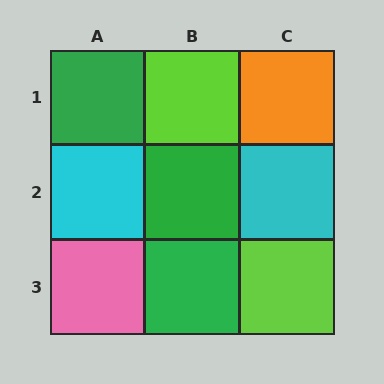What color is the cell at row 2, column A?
Cyan.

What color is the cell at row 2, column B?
Green.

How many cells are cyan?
2 cells are cyan.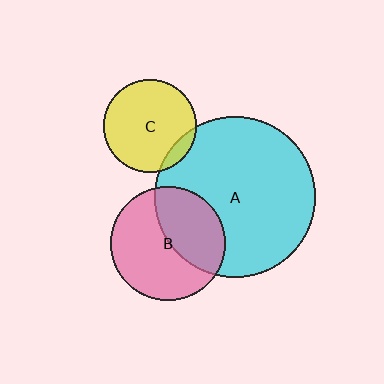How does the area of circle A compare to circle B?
Approximately 2.0 times.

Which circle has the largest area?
Circle A (cyan).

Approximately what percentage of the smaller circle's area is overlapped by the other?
Approximately 40%.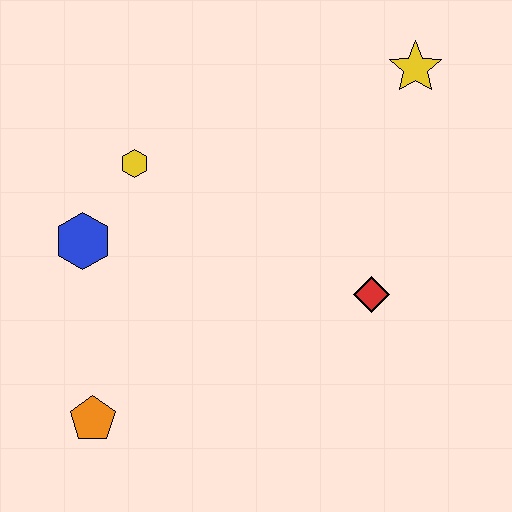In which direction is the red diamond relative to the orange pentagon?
The red diamond is to the right of the orange pentagon.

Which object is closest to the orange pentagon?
The blue hexagon is closest to the orange pentagon.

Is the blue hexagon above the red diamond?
Yes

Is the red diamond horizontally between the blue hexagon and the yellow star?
Yes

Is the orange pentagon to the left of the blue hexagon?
No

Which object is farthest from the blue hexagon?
The yellow star is farthest from the blue hexagon.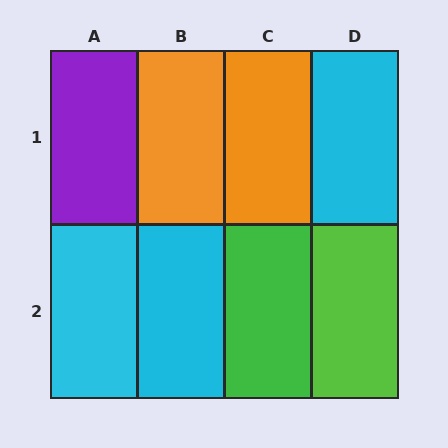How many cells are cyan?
3 cells are cyan.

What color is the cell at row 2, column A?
Cyan.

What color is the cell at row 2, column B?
Cyan.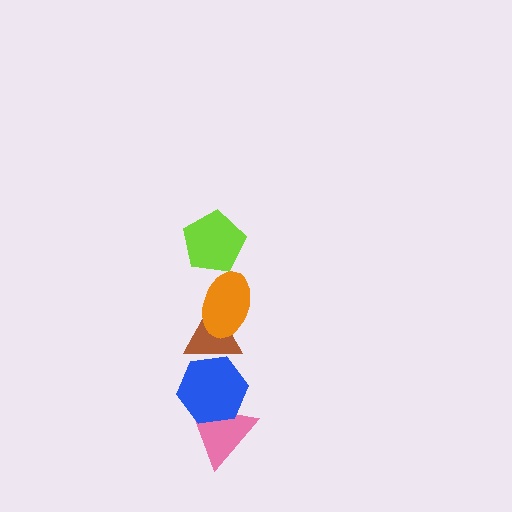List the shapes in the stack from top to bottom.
From top to bottom: the lime pentagon, the orange ellipse, the brown triangle, the blue hexagon, the pink triangle.